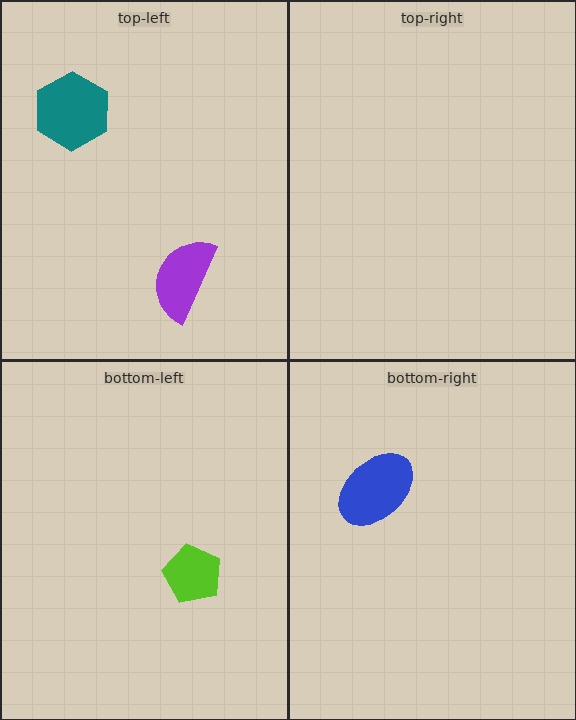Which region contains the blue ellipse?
The bottom-right region.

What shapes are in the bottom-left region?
The lime pentagon.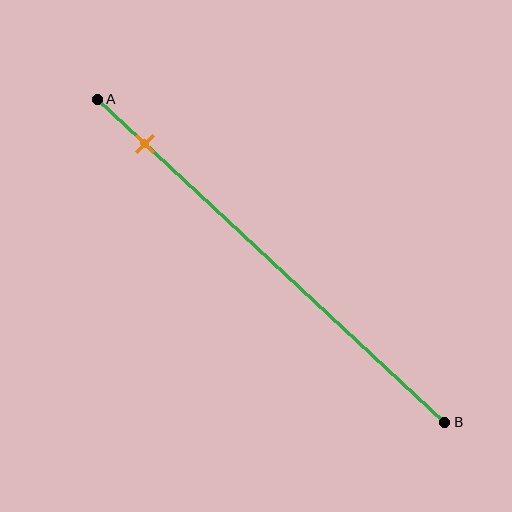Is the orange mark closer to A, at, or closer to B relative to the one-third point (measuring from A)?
The orange mark is closer to point A than the one-third point of segment AB.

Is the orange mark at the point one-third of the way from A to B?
No, the mark is at about 15% from A, not at the 33% one-third point.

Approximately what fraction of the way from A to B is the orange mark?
The orange mark is approximately 15% of the way from A to B.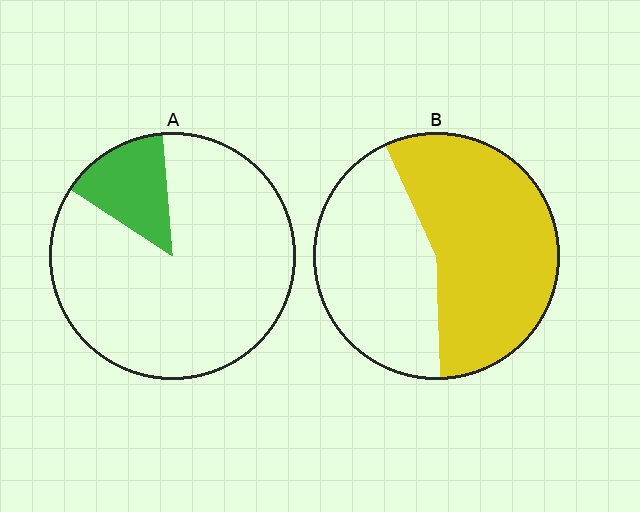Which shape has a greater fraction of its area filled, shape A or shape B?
Shape B.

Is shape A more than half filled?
No.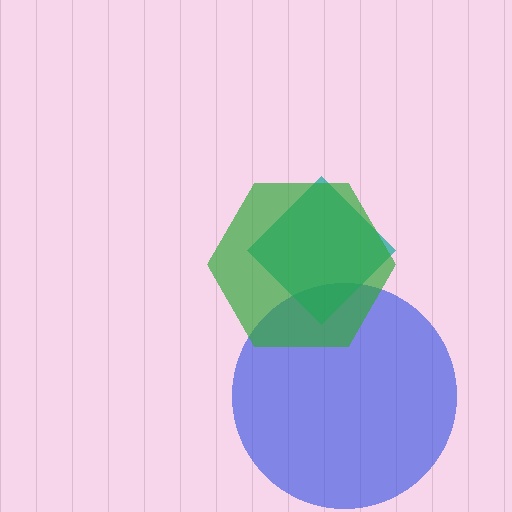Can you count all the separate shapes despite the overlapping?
Yes, there are 3 separate shapes.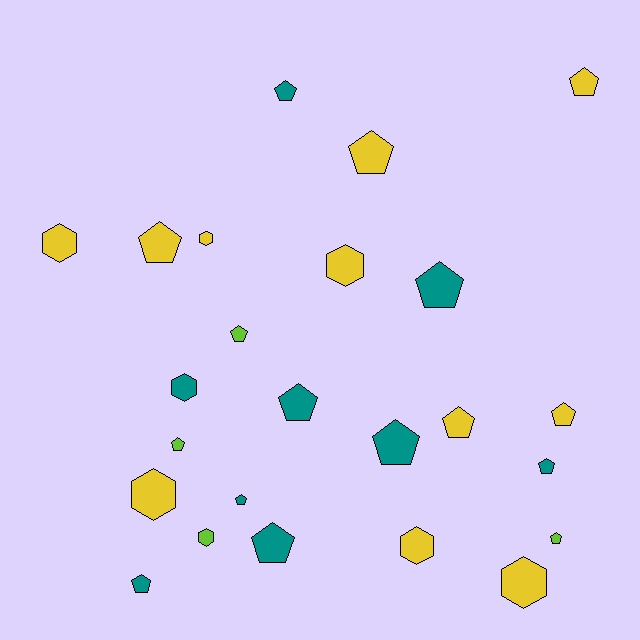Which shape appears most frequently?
Pentagon, with 16 objects.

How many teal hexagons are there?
There is 1 teal hexagon.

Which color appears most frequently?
Yellow, with 11 objects.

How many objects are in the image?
There are 24 objects.